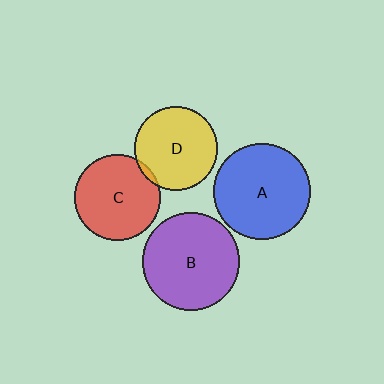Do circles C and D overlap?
Yes.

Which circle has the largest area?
Circle B (purple).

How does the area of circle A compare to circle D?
Approximately 1.3 times.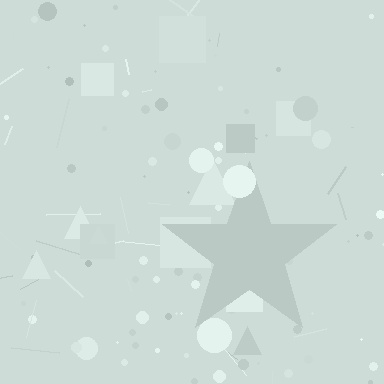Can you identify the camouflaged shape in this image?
The camouflaged shape is a star.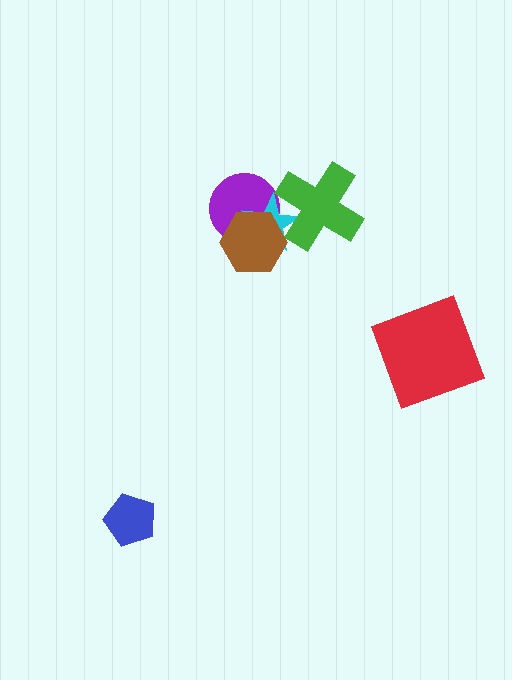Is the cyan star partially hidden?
Yes, it is partially covered by another shape.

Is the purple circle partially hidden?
Yes, it is partially covered by another shape.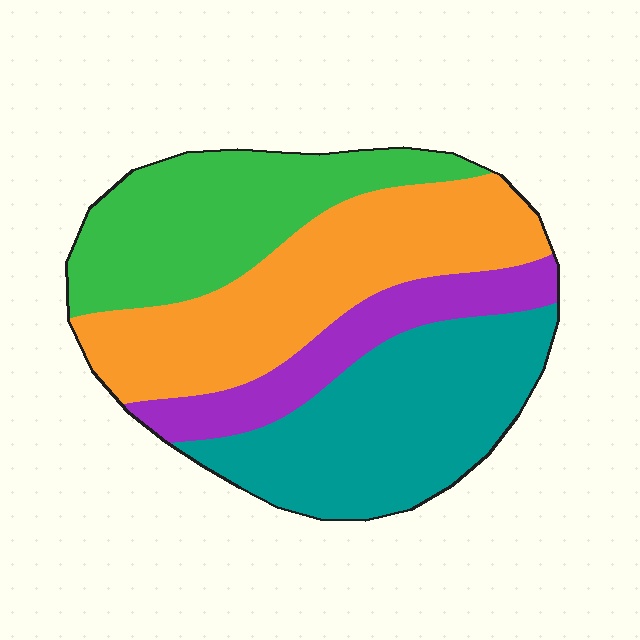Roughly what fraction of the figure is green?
Green takes up about one quarter (1/4) of the figure.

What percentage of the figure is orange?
Orange covers 31% of the figure.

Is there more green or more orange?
Orange.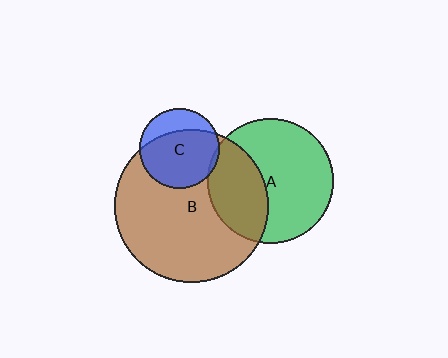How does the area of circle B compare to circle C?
Approximately 3.7 times.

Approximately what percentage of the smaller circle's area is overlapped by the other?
Approximately 75%.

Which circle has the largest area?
Circle B (brown).